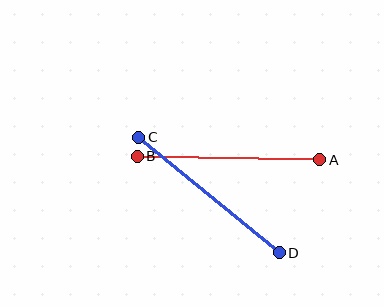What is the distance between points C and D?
The distance is approximately 181 pixels.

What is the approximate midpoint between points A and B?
The midpoint is at approximately (228, 158) pixels.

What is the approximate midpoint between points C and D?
The midpoint is at approximately (209, 195) pixels.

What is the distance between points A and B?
The distance is approximately 183 pixels.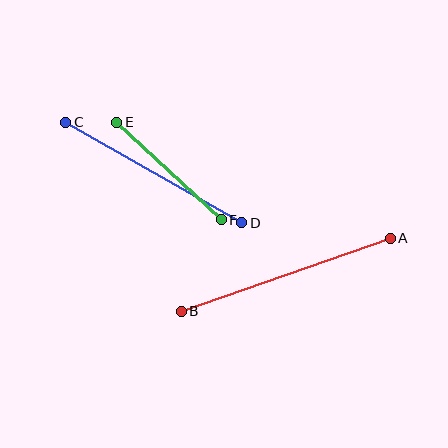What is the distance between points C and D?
The distance is approximately 203 pixels.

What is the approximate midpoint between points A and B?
The midpoint is at approximately (286, 275) pixels.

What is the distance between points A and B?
The distance is approximately 222 pixels.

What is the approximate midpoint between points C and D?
The midpoint is at approximately (154, 172) pixels.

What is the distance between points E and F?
The distance is approximately 143 pixels.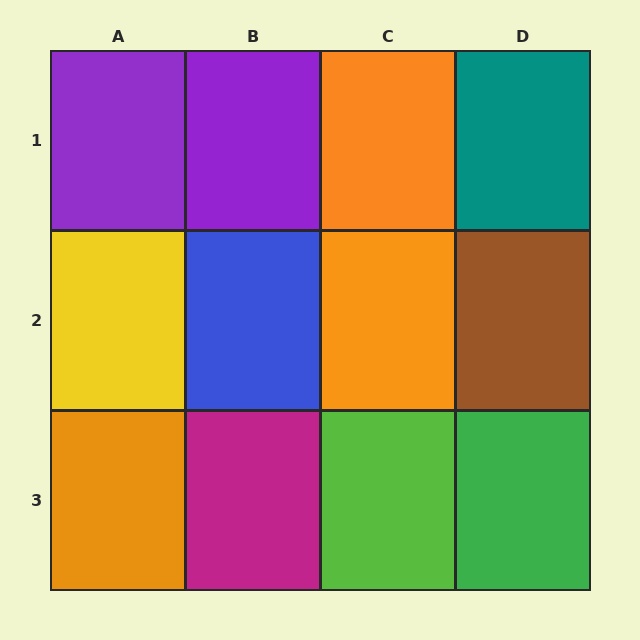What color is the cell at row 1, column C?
Orange.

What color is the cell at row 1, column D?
Teal.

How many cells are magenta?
1 cell is magenta.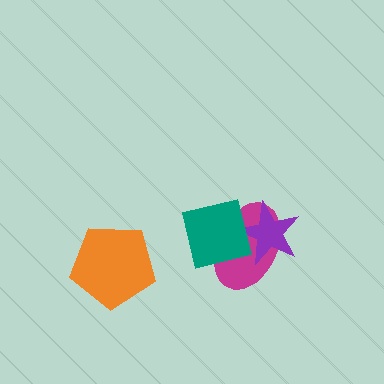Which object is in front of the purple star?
The teal square is in front of the purple star.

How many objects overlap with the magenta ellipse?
2 objects overlap with the magenta ellipse.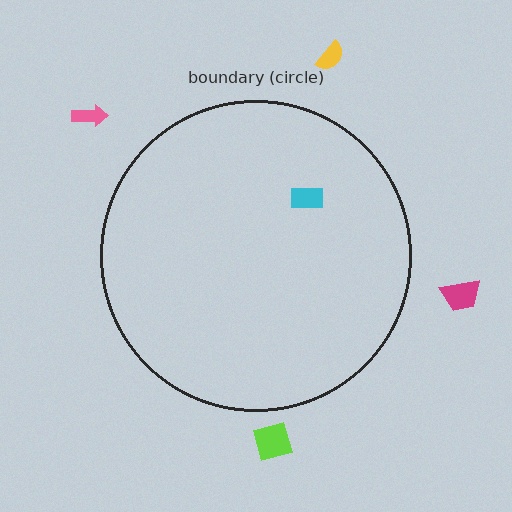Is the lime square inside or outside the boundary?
Outside.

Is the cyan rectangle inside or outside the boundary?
Inside.